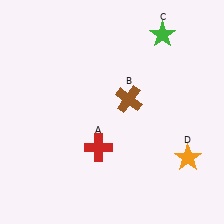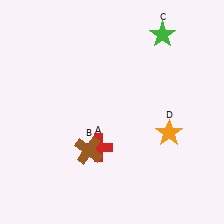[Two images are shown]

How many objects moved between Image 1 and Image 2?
2 objects moved between the two images.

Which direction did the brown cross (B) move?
The brown cross (B) moved down.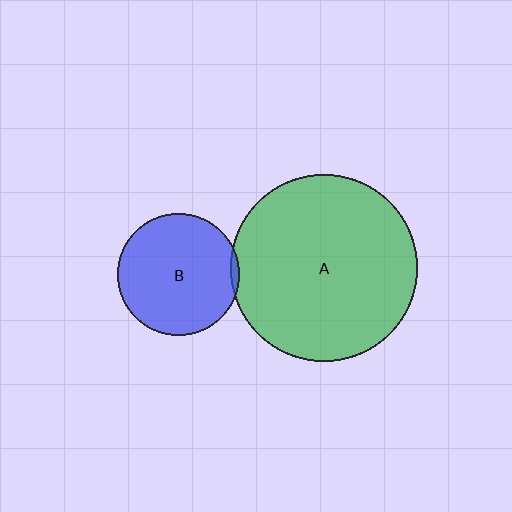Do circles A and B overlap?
Yes.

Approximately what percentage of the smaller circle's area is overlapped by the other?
Approximately 5%.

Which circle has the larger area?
Circle A (green).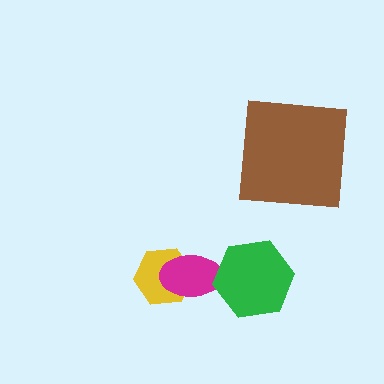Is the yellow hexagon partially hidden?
Yes, it is partially covered by another shape.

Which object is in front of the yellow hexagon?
The magenta ellipse is in front of the yellow hexagon.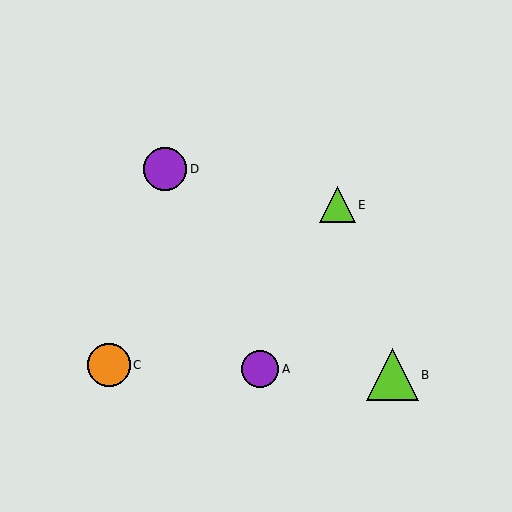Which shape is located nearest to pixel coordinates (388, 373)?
The lime triangle (labeled B) at (392, 375) is nearest to that location.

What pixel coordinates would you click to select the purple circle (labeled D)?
Click at (165, 169) to select the purple circle D.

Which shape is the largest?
The lime triangle (labeled B) is the largest.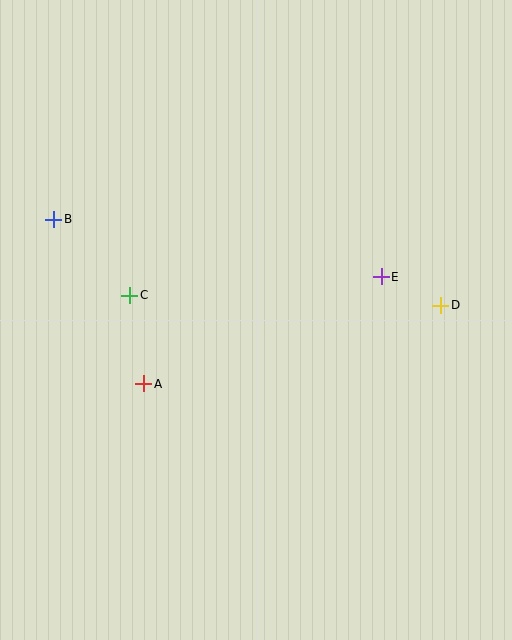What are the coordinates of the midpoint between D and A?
The midpoint between D and A is at (292, 344).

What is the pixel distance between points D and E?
The distance between D and E is 66 pixels.